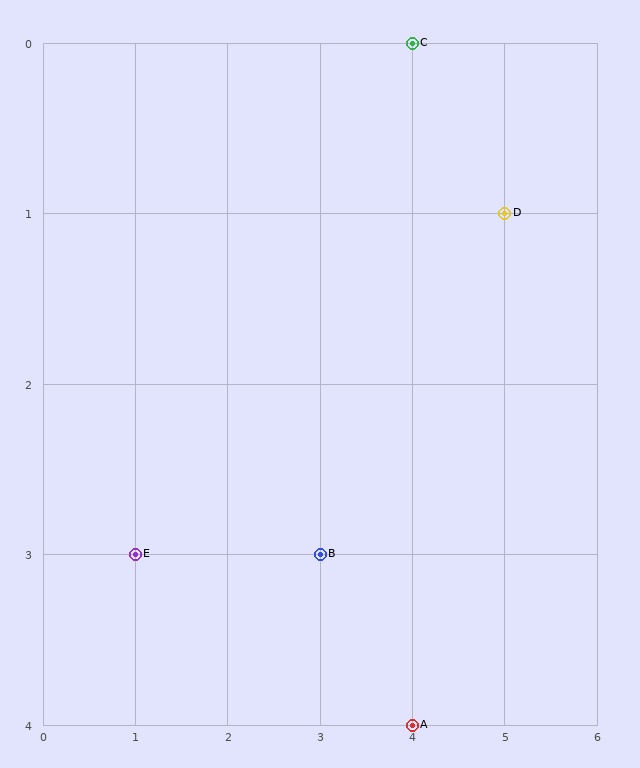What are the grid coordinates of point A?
Point A is at grid coordinates (4, 4).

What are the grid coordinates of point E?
Point E is at grid coordinates (1, 3).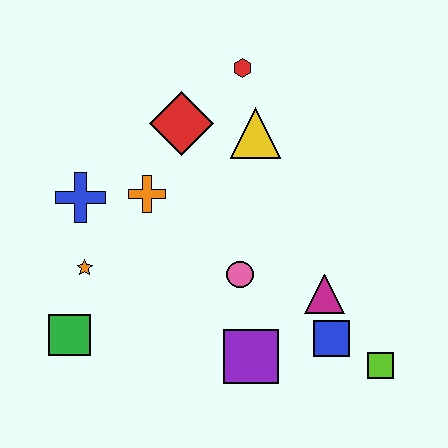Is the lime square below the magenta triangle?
Yes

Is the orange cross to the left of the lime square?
Yes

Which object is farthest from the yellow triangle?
The green square is farthest from the yellow triangle.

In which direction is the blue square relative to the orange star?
The blue square is to the right of the orange star.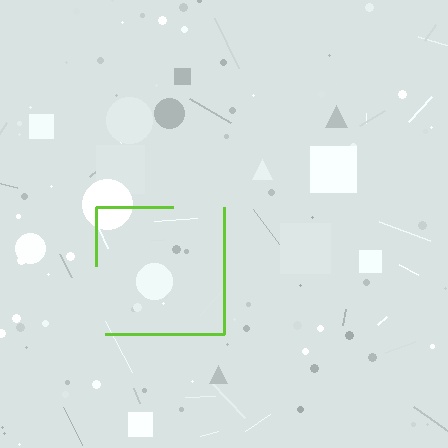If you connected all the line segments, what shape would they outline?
They would outline a square.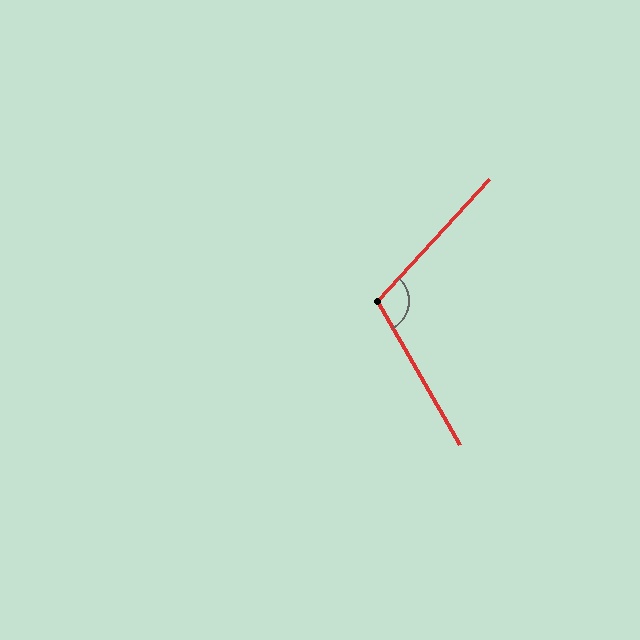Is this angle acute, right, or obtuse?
It is obtuse.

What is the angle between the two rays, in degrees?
Approximately 108 degrees.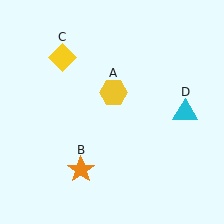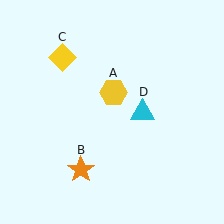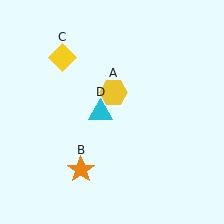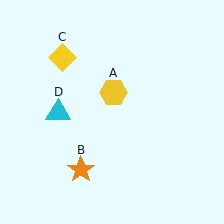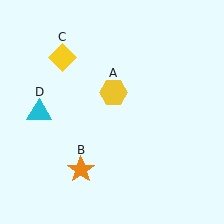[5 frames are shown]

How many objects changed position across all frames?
1 object changed position: cyan triangle (object D).